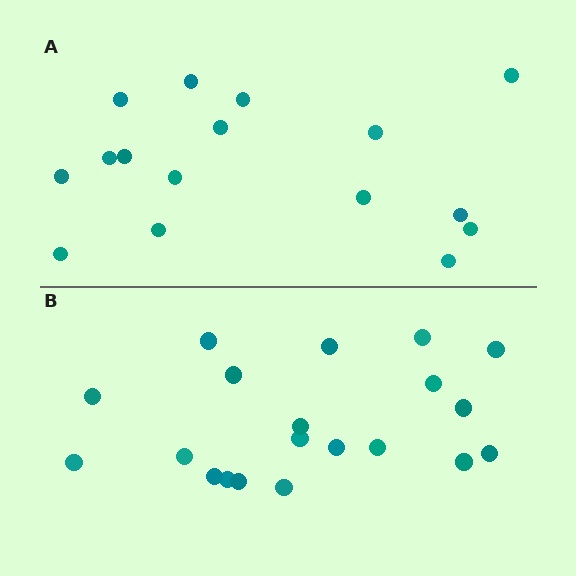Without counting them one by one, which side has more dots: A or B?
Region B (the bottom region) has more dots.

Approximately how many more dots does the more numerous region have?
Region B has about 4 more dots than region A.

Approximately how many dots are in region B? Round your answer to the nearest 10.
About 20 dots.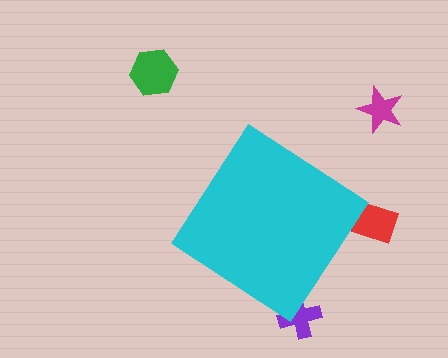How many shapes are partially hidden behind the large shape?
2 shapes are partially hidden.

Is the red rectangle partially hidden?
Yes, the red rectangle is partially hidden behind the cyan diamond.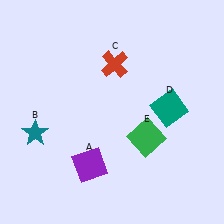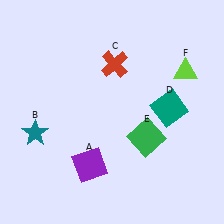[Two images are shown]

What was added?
A lime triangle (F) was added in Image 2.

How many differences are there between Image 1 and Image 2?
There is 1 difference between the two images.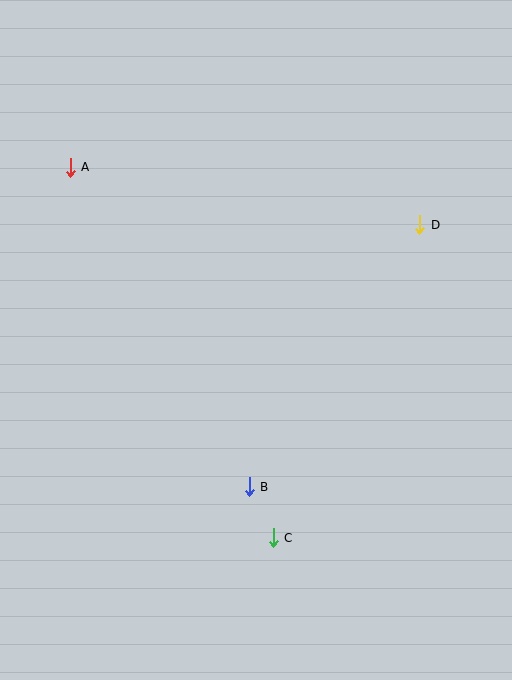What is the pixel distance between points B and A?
The distance between B and A is 366 pixels.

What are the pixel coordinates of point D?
Point D is at (420, 225).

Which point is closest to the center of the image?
Point B at (249, 487) is closest to the center.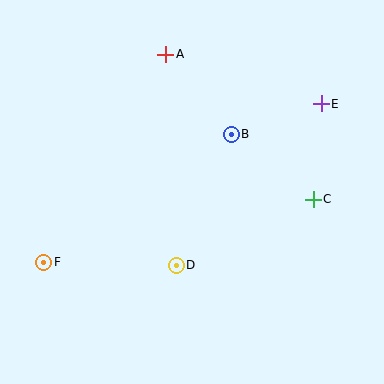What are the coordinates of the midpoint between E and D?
The midpoint between E and D is at (249, 184).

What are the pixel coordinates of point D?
Point D is at (176, 265).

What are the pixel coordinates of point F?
Point F is at (44, 262).